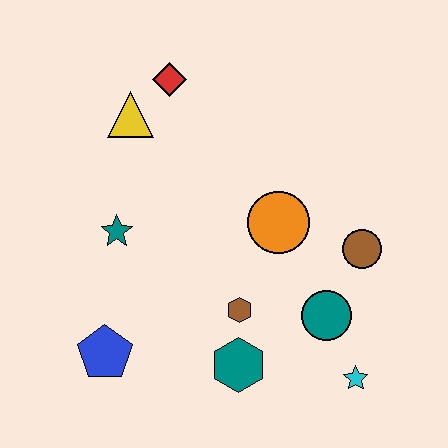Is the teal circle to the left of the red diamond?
No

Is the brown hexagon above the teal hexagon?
Yes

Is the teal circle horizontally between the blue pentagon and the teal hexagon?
No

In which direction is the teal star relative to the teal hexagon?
The teal star is above the teal hexagon.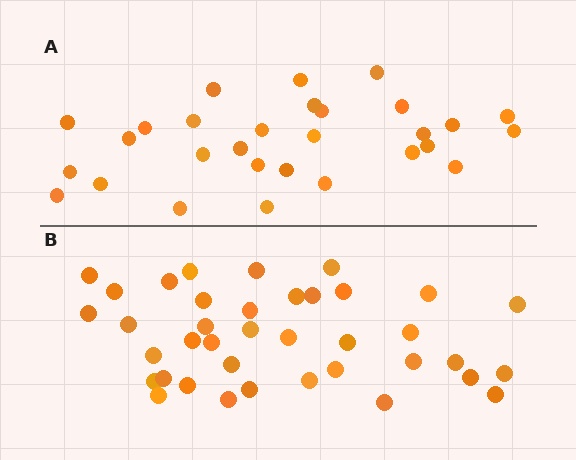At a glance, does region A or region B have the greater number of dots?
Region B (the bottom region) has more dots.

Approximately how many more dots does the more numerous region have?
Region B has roughly 8 or so more dots than region A.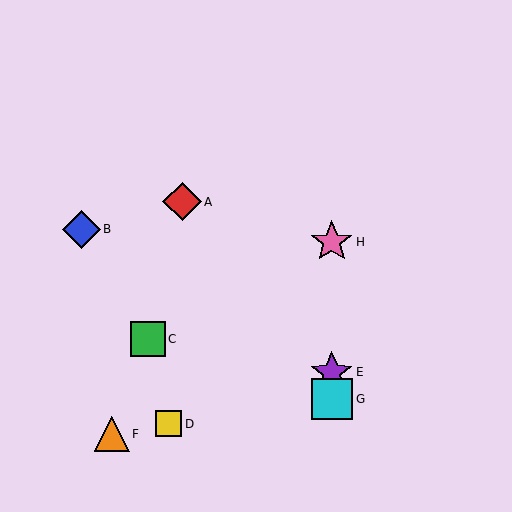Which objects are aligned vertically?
Objects E, G, H are aligned vertically.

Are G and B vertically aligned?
No, G is at x≈332 and B is at x≈81.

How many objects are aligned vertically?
3 objects (E, G, H) are aligned vertically.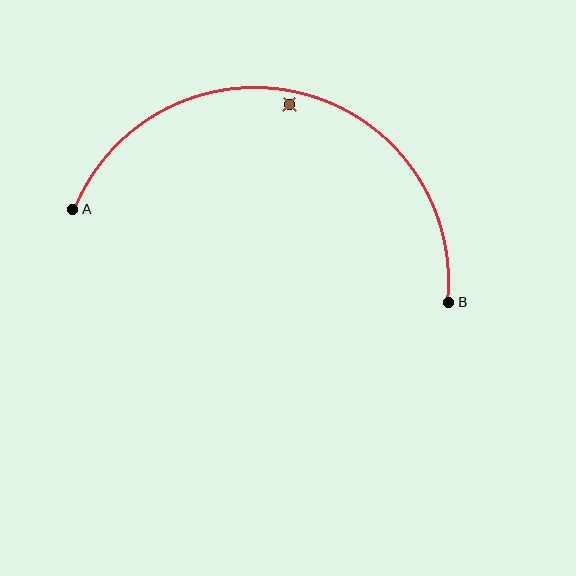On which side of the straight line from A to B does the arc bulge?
The arc bulges above the straight line connecting A and B.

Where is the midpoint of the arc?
The arc midpoint is the point on the curve farthest from the straight line joining A and B. It sits above that line.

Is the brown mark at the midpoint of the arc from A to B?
No — the brown mark does not lie on the arc at all. It sits slightly inside the curve.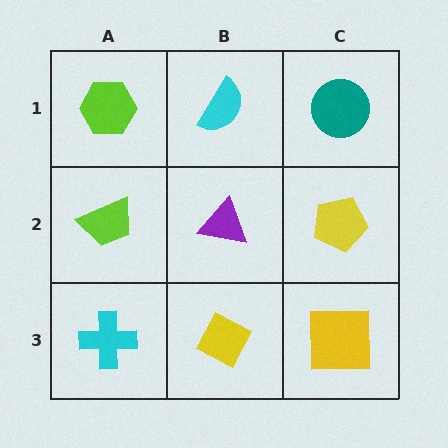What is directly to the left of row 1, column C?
A cyan semicircle.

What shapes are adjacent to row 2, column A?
A lime hexagon (row 1, column A), a cyan cross (row 3, column A), a purple triangle (row 2, column B).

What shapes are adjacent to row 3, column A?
A lime trapezoid (row 2, column A), a yellow diamond (row 3, column B).